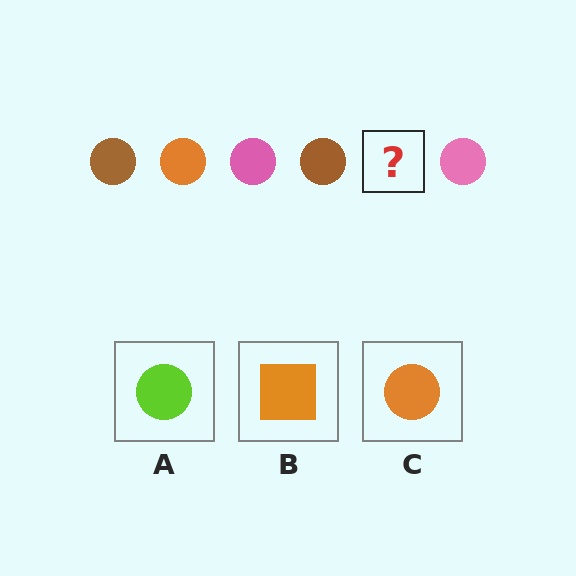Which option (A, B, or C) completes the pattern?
C.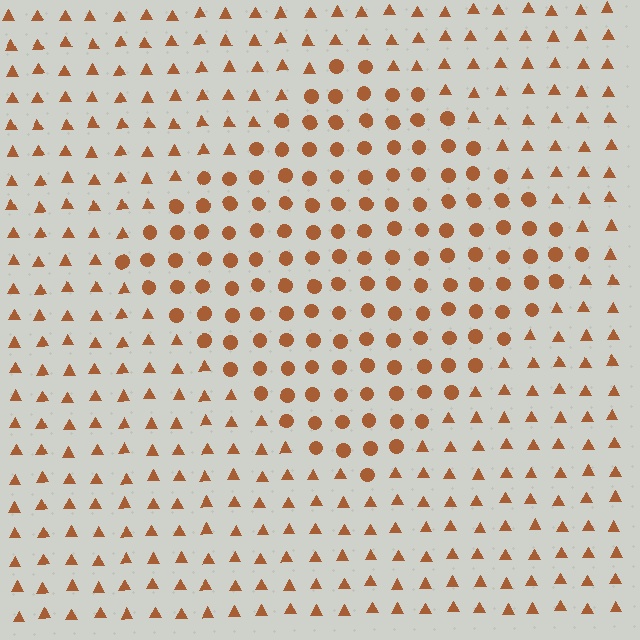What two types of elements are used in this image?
The image uses circles inside the diamond region and triangles outside it.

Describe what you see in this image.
The image is filled with small brown elements arranged in a uniform grid. A diamond-shaped region contains circles, while the surrounding area contains triangles. The boundary is defined purely by the change in element shape.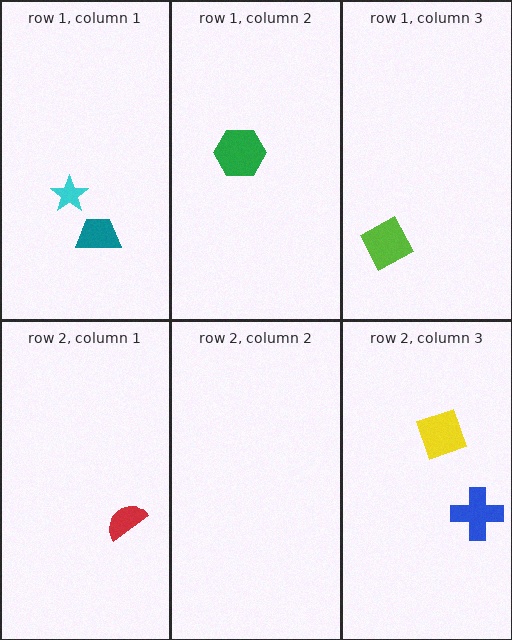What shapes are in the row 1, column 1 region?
The teal trapezoid, the cyan star.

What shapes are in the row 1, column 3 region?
The lime diamond.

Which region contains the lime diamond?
The row 1, column 3 region.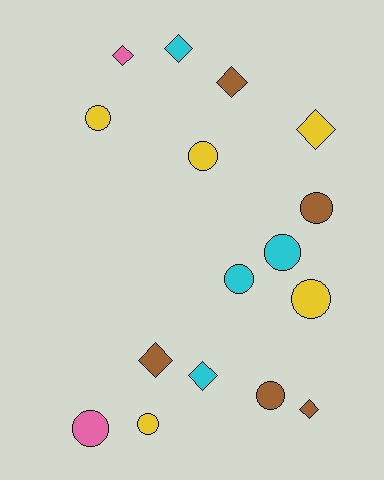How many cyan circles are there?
There are 2 cyan circles.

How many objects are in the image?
There are 16 objects.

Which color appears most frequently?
Brown, with 5 objects.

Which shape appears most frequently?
Circle, with 9 objects.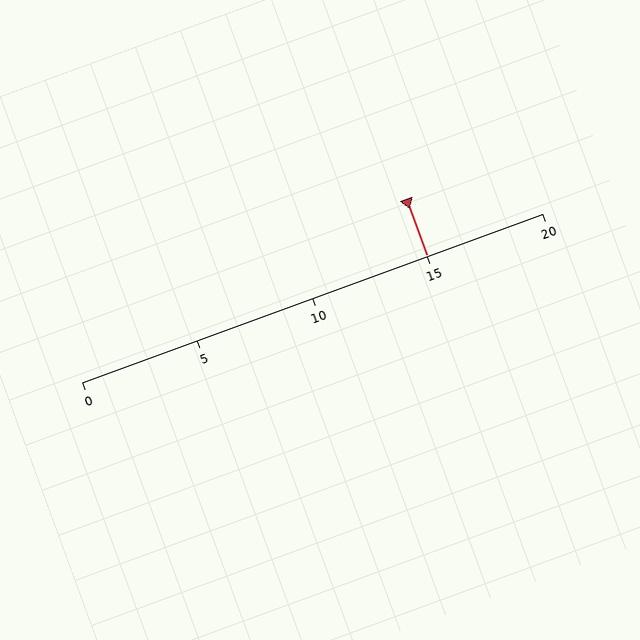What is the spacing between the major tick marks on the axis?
The major ticks are spaced 5 apart.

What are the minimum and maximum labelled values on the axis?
The axis runs from 0 to 20.